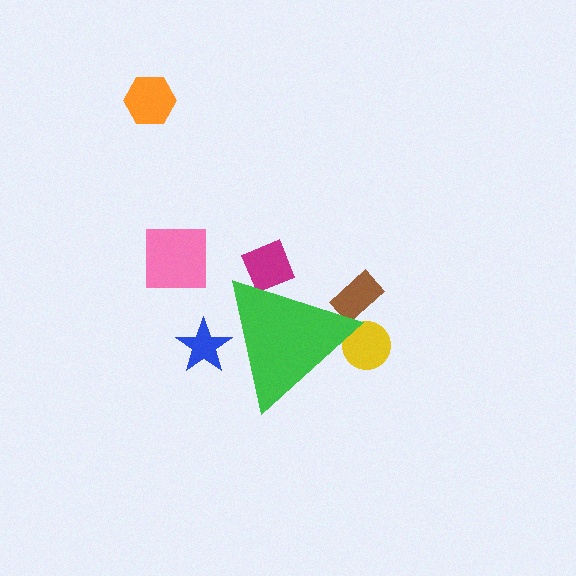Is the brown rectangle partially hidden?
Yes, the brown rectangle is partially hidden behind the green triangle.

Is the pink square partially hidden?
No, the pink square is fully visible.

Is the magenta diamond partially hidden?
Yes, the magenta diamond is partially hidden behind the green triangle.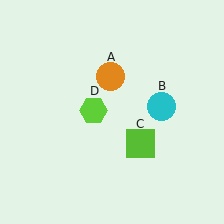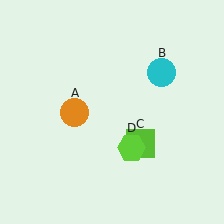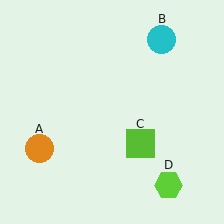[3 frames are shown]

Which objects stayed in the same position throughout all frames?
Lime square (object C) remained stationary.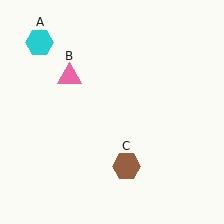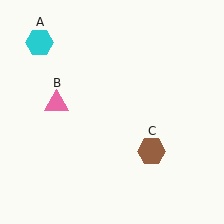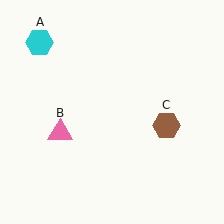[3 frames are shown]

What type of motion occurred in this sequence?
The pink triangle (object B), brown hexagon (object C) rotated counterclockwise around the center of the scene.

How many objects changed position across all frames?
2 objects changed position: pink triangle (object B), brown hexagon (object C).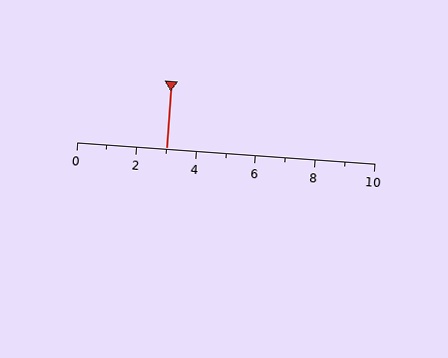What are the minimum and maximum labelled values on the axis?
The axis runs from 0 to 10.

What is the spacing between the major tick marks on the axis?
The major ticks are spaced 2 apart.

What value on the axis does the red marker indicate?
The marker indicates approximately 3.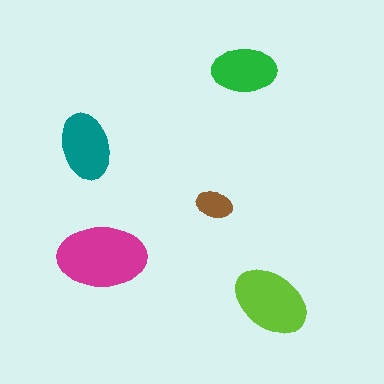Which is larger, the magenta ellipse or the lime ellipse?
The magenta one.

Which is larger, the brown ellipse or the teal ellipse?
The teal one.